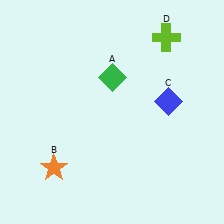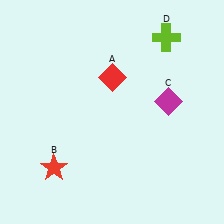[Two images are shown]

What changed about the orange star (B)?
In Image 1, B is orange. In Image 2, it changed to red.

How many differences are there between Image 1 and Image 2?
There are 3 differences between the two images.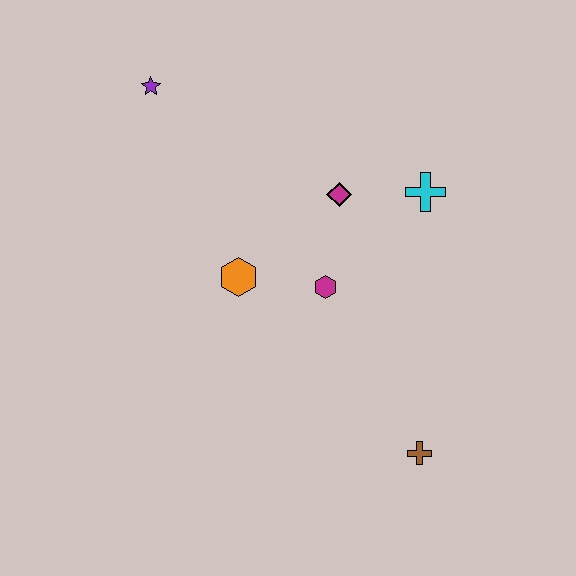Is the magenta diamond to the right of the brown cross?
No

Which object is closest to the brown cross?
The magenta hexagon is closest to the brown cross.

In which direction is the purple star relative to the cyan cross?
The purple star is to the left of the cyan cross.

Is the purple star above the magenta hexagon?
Yes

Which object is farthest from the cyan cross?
The purple star is farthest from the cyan cross.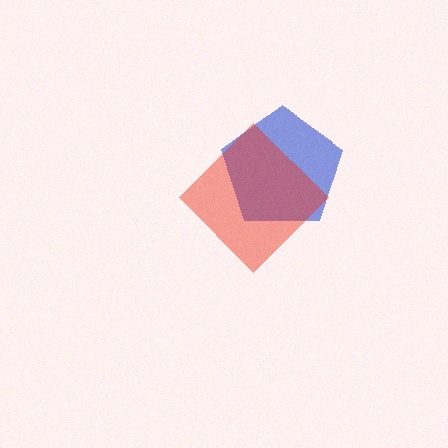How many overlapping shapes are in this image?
There are 2 overlapping shapes in the image.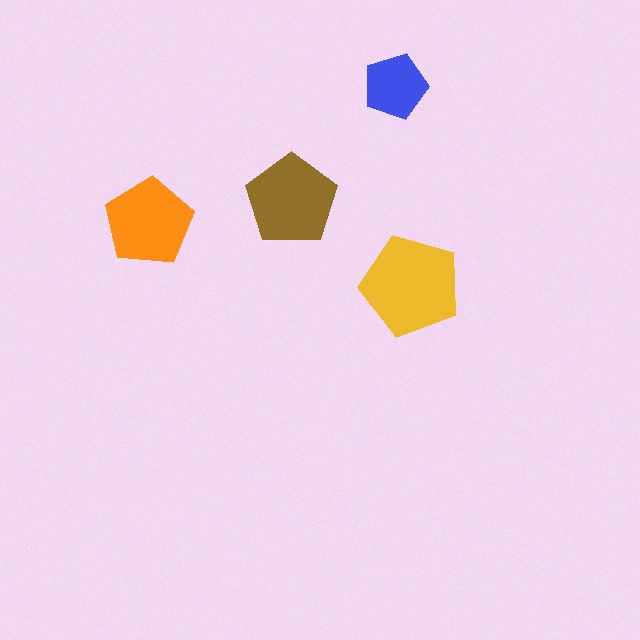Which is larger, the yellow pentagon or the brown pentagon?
The yellow one.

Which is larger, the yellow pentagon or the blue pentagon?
The yellow one.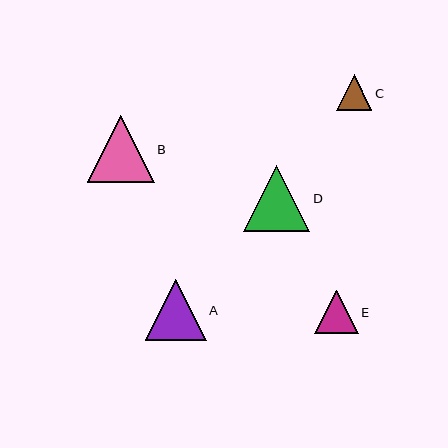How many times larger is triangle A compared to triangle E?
Triangle A is approximately 1.4 times the size of triangle E.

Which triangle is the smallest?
Triangle C is the smallest with a size of approximately 36 pixels.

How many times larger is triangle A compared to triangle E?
Triangle A is approximately 1.4 times the size of triangle E.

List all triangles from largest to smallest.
From largest to smallest: B, D, A, E, C.